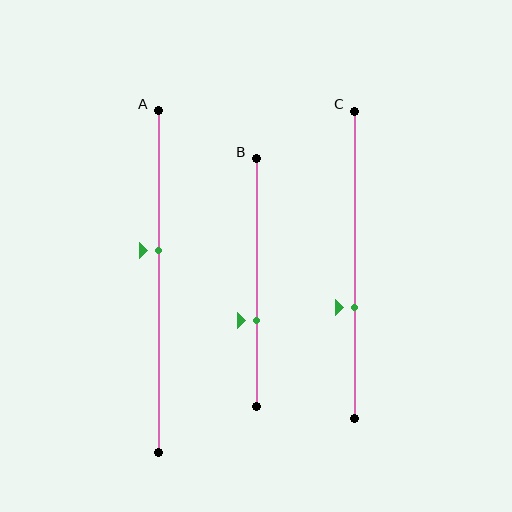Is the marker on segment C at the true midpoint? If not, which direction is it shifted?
No, the marker on segment C is shifted downward by about 14% of the segment length.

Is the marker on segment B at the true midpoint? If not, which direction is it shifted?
No, the marker on segment B is shifted downward by about 15% of the segment length.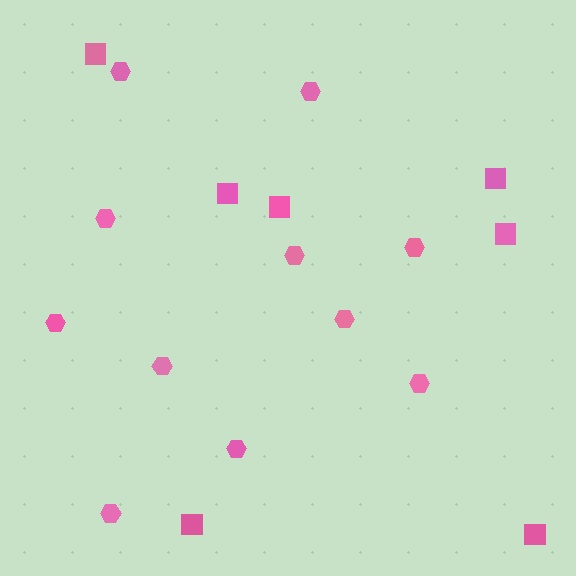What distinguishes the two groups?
There are 2 groups: one group of squares (7) and one group of hexagons (11).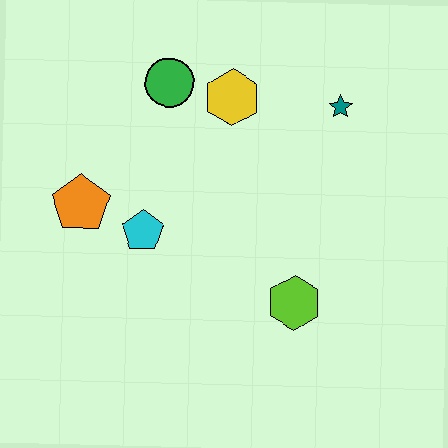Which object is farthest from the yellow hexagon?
The lime hexagon is farthest from the yellow hexagon.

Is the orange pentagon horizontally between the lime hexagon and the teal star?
No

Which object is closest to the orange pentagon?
The cyan pentagon is closest to the orange pentagon.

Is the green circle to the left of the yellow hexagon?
Yes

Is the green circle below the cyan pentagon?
No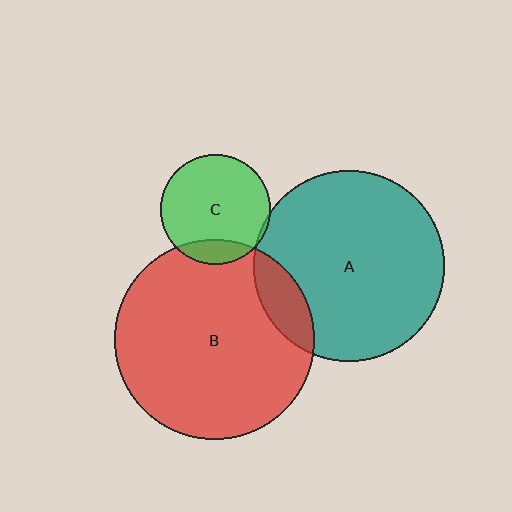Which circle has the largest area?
Circle B (red).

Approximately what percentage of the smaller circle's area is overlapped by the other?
Approximately 5%.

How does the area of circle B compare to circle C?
Approximately 3.3 times.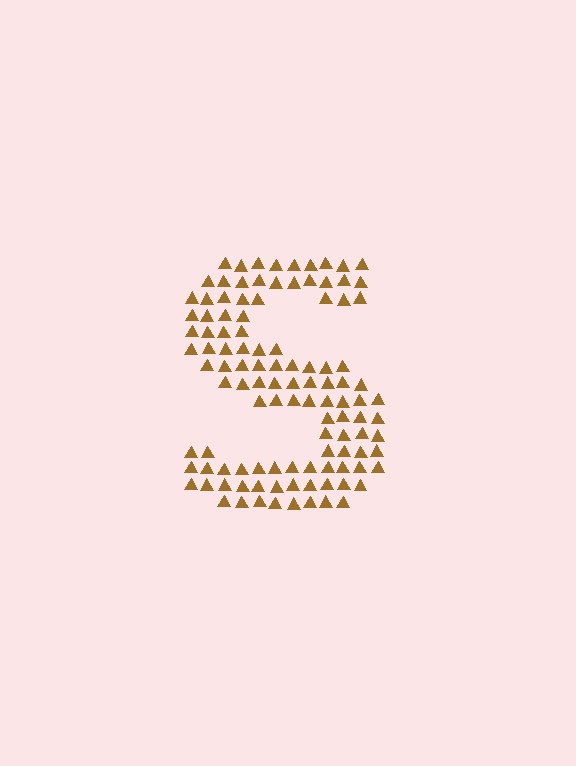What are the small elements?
The small elements are triangles.